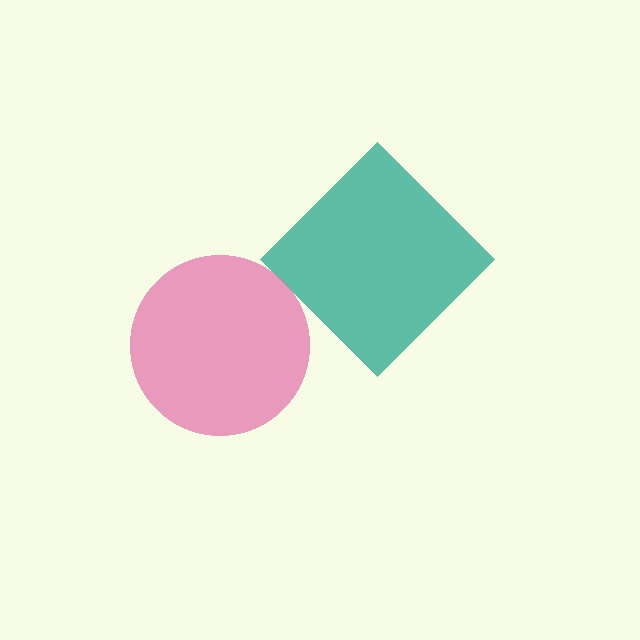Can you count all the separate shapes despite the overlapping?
Yes, there are 2 separate shapes.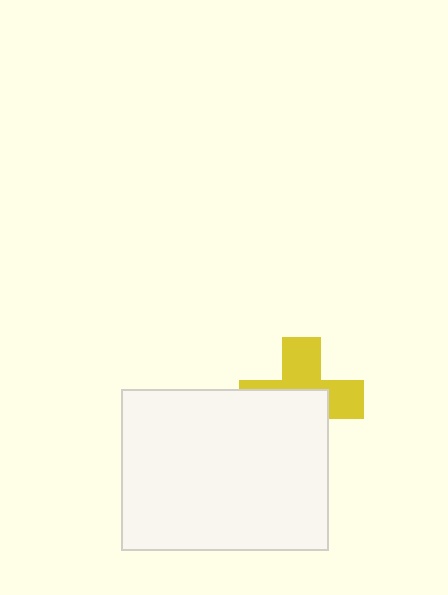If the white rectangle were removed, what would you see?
You would see the complete yellow cross.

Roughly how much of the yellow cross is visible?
About half of it is visible (roughly 47%).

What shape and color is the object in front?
The object in front is a white rectangle.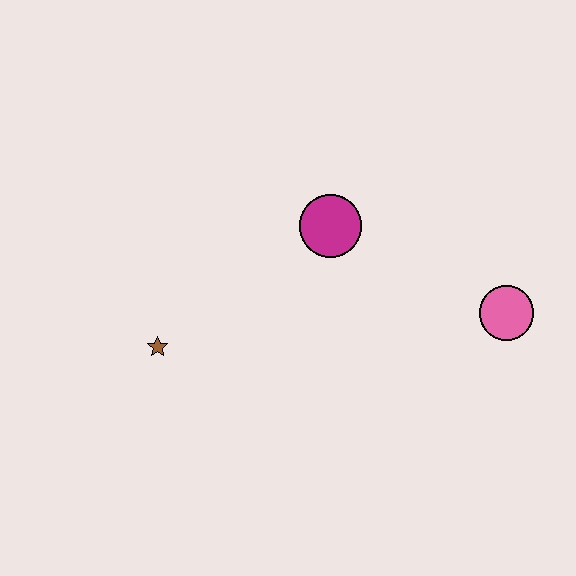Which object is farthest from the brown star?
The pink circle is farthest from the brown star.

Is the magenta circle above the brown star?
Yes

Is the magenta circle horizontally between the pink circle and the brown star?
Yes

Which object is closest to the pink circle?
The magenta circle is closest to the pink circle.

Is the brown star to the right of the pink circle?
No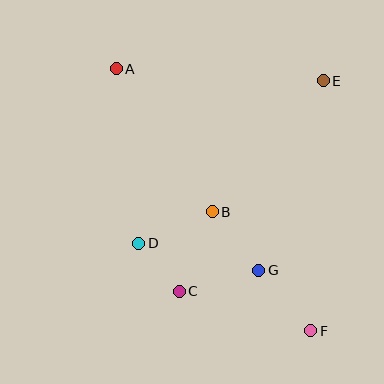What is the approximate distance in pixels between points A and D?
The distance between A and D is approximately 176 pixels.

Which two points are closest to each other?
Points C and D are closest to each other.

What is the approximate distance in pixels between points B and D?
The distance between B and D is approximately 80 pixels.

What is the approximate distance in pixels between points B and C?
The distance between B and C is approximately 86 pixels.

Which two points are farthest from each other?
Points A and F are farthest from each other.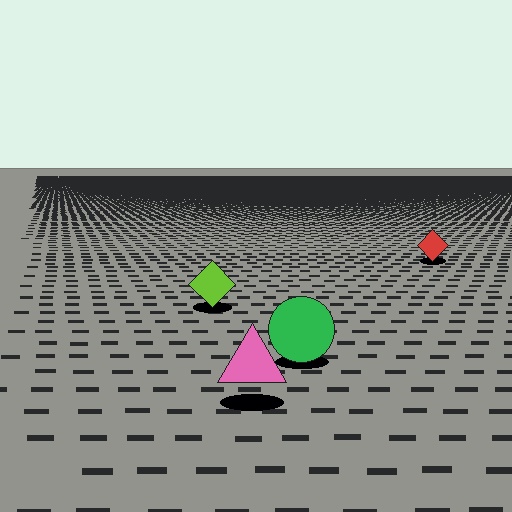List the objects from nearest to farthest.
From nearest to farthest: the pink triangle, the green circle, the lime diamond, the red diamond.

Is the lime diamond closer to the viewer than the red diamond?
Yes. The lime diamond is closer — you can tell from the texture gradient: the ground texture is coarser near it.